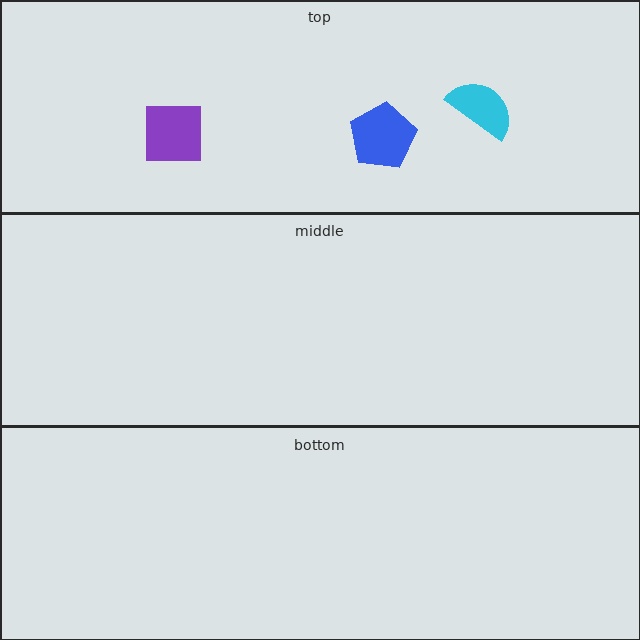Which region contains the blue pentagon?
The top region.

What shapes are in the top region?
The blue pentagon, the purple square, the cyan semicircle.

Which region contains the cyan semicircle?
The top region.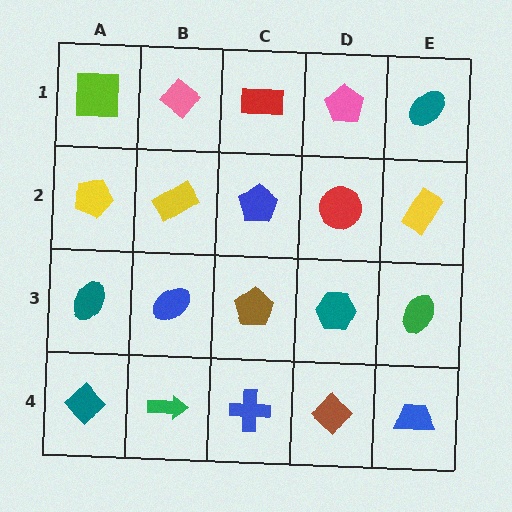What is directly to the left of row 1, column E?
A pink pentagon.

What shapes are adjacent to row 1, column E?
A yellow rectangle (row 2, column E), a pink pentagon (row 1, column D).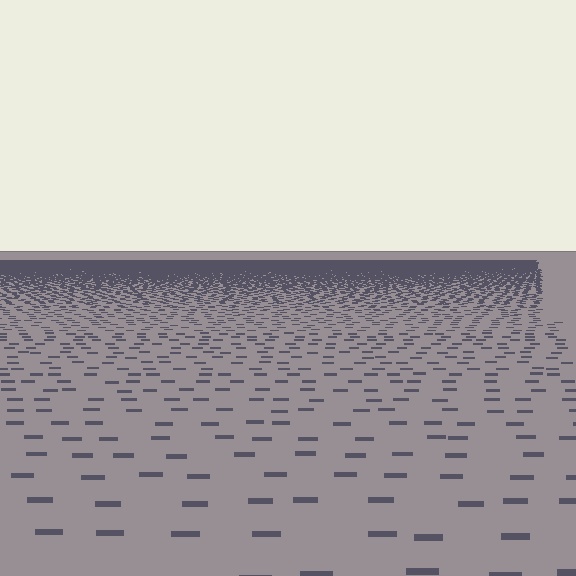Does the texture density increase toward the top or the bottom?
Density increases toward the top.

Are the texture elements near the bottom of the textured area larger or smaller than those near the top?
Larger. Near the bottom, elements are closer to the viewer and appear at a bigger on-screen size.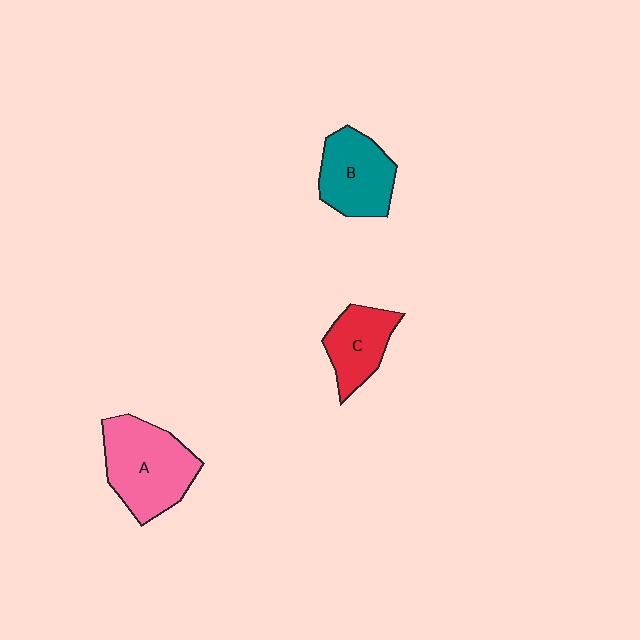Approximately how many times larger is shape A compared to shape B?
Approximately 1.3 times.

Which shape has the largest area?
Shape A (pink).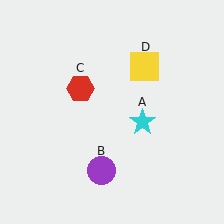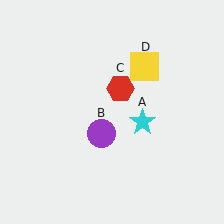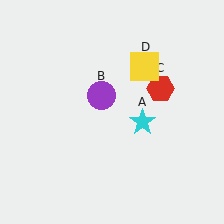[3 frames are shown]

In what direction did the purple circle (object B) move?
The purple circle (object B) moved up.